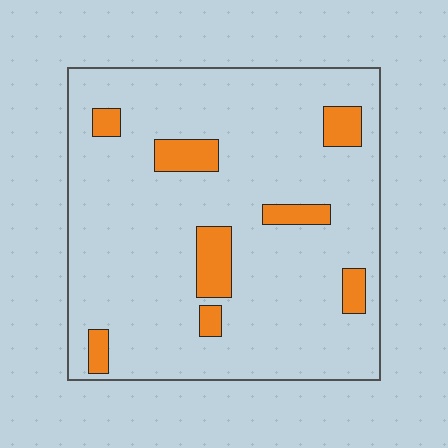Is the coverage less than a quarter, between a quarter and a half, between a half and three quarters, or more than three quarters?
Less than a quarter.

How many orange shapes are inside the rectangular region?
8.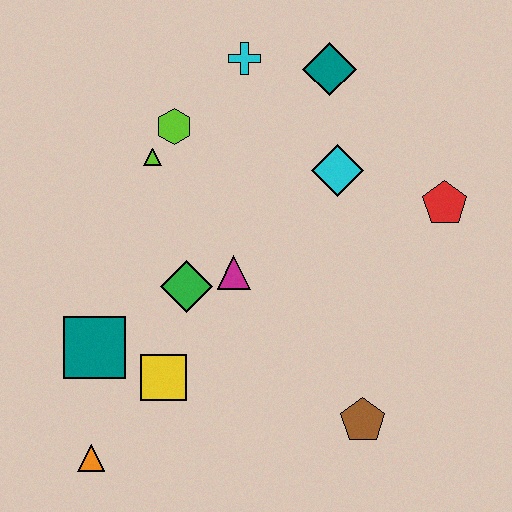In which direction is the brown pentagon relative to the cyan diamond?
The brown pentagon is below the cyan diamond.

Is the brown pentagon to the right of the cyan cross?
Yes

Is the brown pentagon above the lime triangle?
No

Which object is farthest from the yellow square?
The teal diamond is farthest from the yellow square.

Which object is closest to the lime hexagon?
The lime triangle is closest to the lime hexagon.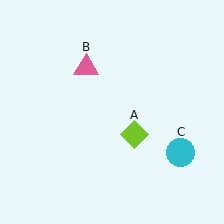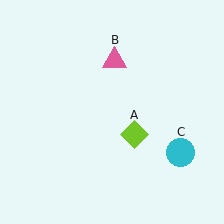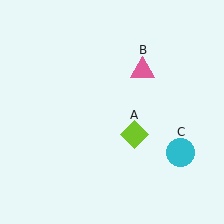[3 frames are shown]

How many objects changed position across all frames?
1 object changed position: pink triangle (object B).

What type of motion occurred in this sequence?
The pink triangle (object B) rotated clockwise around the center of the scene.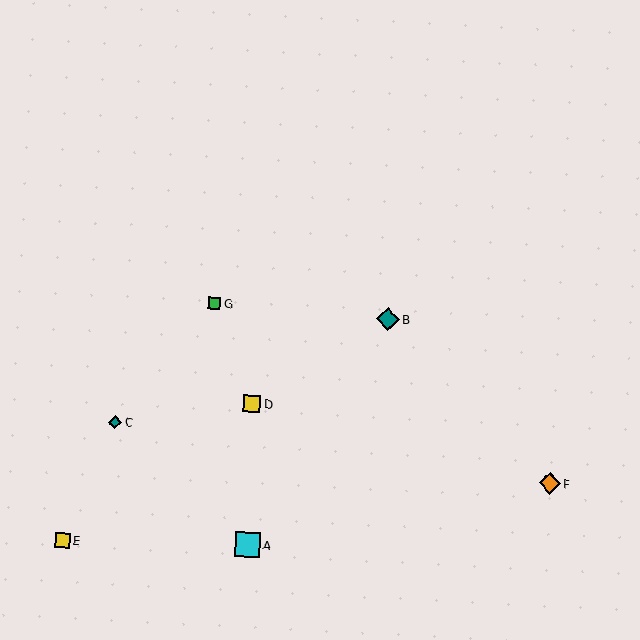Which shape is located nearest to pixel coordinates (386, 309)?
The teal diamond (labeled B) at (388, 319) is nearest to that location.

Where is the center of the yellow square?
The center of the yellow square is at (252, 404).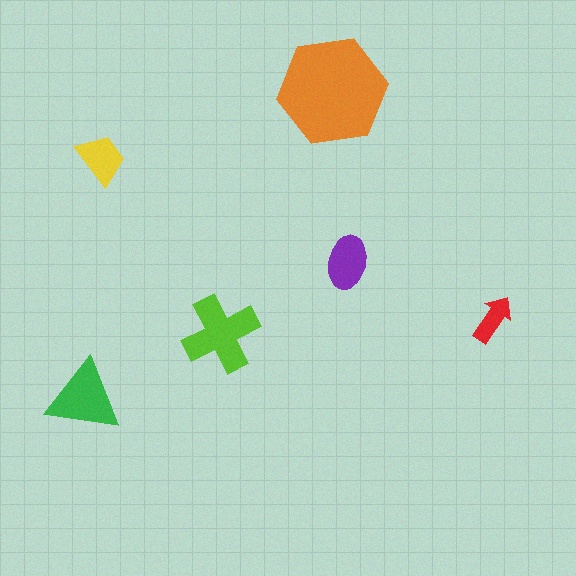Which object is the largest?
The orange hexagon.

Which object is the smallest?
The red arrow.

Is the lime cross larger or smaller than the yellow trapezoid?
Larger.